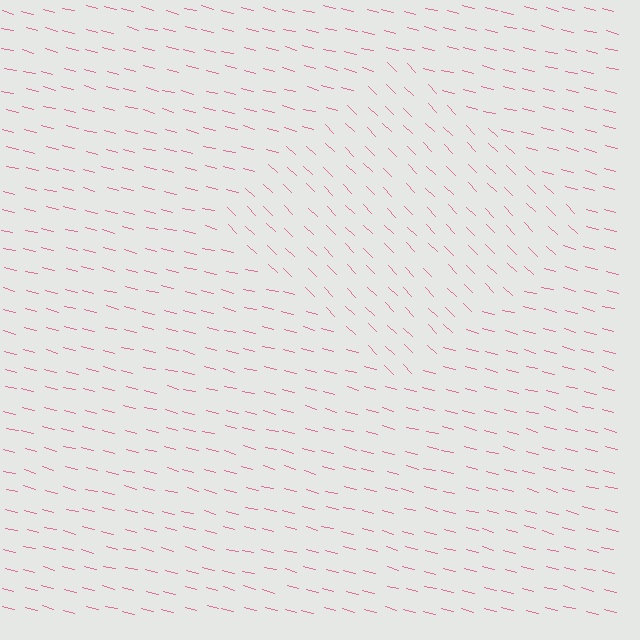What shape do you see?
I see a diamond.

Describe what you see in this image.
The image is filled with small pink line segments. A diamond region in the image has lines oriented differently from the surrounding lines, creating a visible texture boundary.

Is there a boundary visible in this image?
Yes, there is a texture boundary formed by a change in line orientation.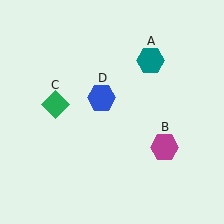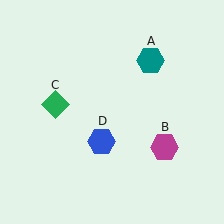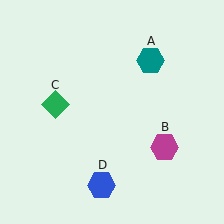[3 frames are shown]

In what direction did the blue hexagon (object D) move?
The blue hexagon (object D) moved down.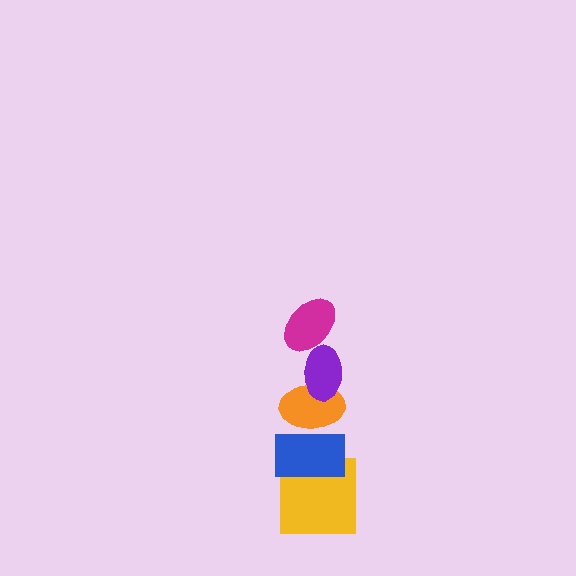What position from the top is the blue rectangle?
The blue rectangle is 4th from the top.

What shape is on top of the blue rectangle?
The orange ellipse is on top of the blue rectangle.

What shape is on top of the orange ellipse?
The purple ellipse is on top of the orange ellipse.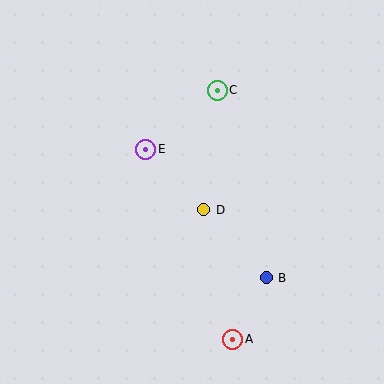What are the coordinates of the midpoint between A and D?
The midpoint between A and D is at (218, 274).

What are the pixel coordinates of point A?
Point A is at (233, 339).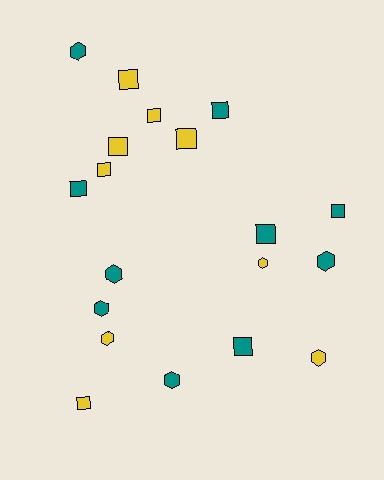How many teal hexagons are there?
There are 5 teal hexagons.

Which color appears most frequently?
Teal, with 10 objects.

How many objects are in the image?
There are 19 objects.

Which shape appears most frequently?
Square, with 11 objects.